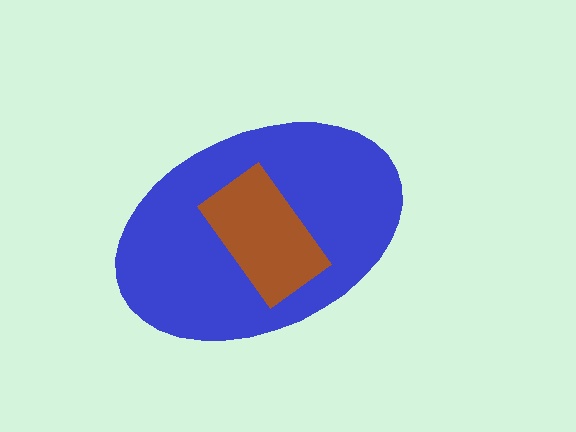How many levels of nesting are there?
2.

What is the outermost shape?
The blue ellipse.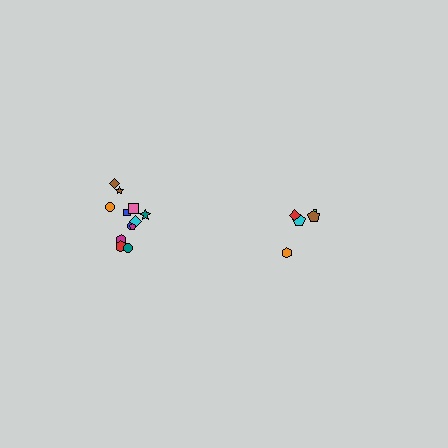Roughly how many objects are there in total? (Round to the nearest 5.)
Roughly 15 objects in total.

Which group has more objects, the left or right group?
The left group.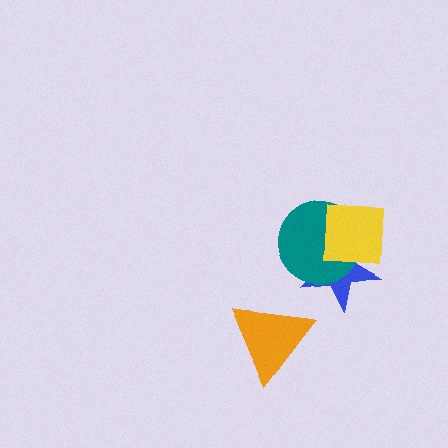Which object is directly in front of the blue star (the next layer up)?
The teal circle is directly in front of the blue star.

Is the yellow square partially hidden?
No, no other shape covers it.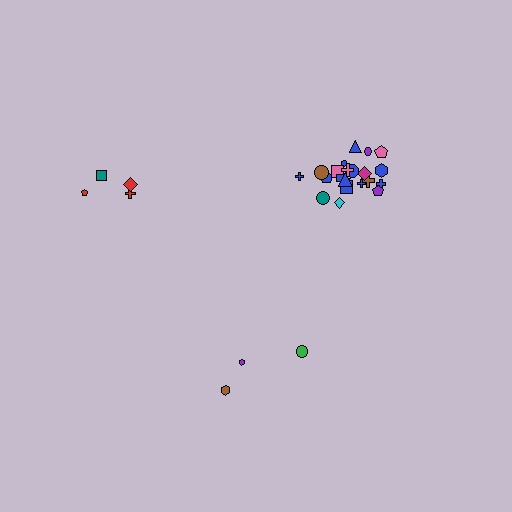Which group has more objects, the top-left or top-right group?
The top-right group.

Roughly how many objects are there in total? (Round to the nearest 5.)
Roughly 30 objects in total.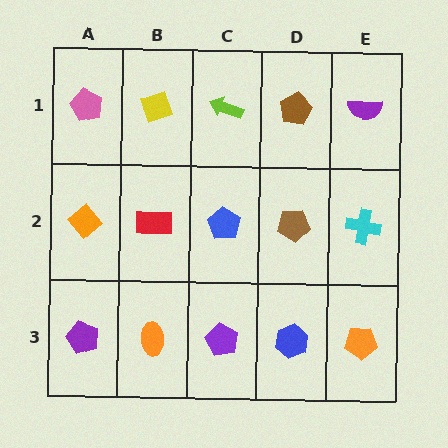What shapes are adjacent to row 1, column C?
A blue pentagon (row 2, column C), a yellow diamond (row 1, column B), a brown pentagon (row 1, column D).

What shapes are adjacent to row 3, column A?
An orange diamond (row 2, column A), an orange ellipse (row 3, column B).